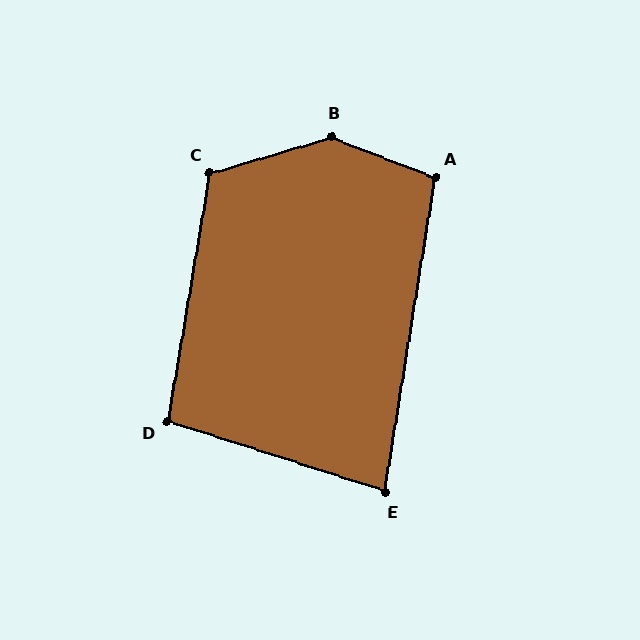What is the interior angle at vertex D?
Approximately 98 degrees (obtuse).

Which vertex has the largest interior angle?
B, at approximately 142 degrees.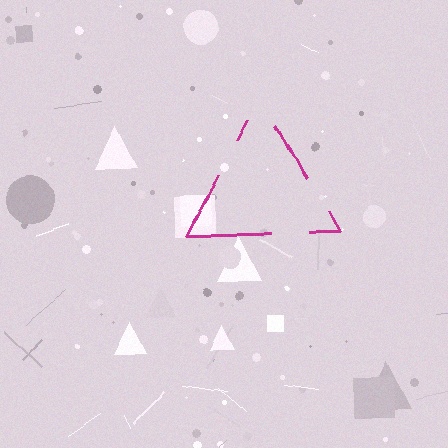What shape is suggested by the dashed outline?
The dashed outline suggests a triangle.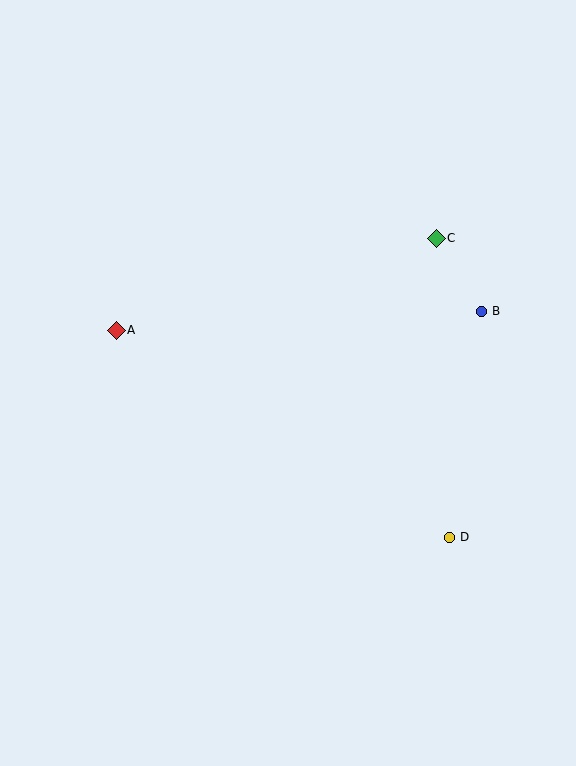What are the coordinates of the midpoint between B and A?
The midpoint between B and A is at (299, 321).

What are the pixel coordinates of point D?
Point D is at (449, 537).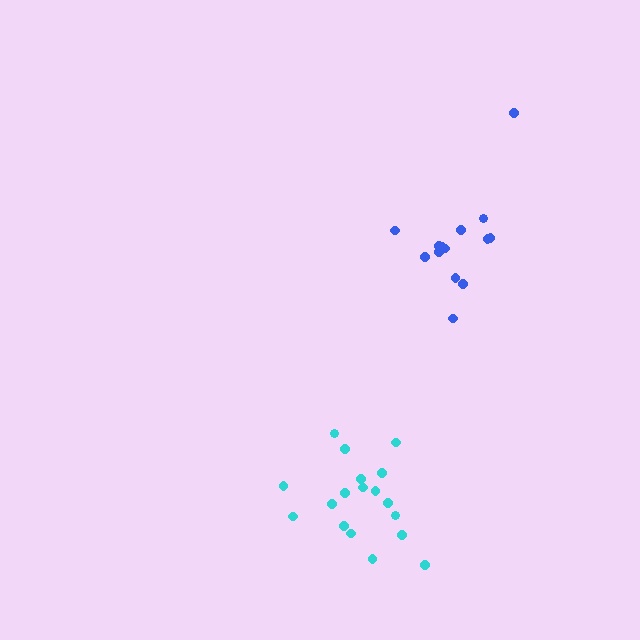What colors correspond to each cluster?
The clusters are colored: cyan, blue.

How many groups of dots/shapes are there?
There are 2 groups.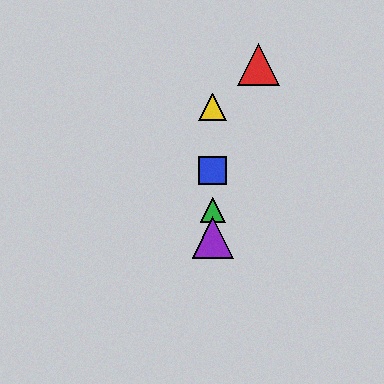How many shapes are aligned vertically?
4 shapes (the blue square, the green triangle, the yellow triangle, the purple triangle) are aligned vertically.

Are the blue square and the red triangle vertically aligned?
No, the blue square is at x≈213 and the red triangle is at x≈258.